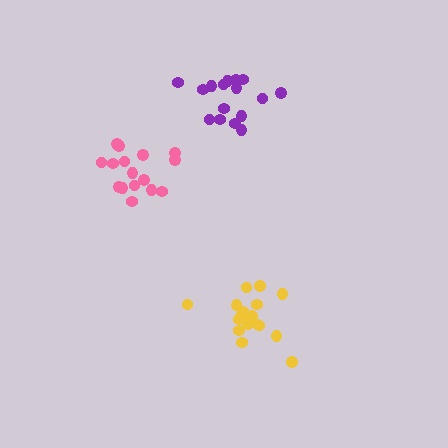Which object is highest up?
The purple cluster is topmost.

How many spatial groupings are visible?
There are 3 spatial groupings.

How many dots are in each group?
Group 1: 16 dots, Group 2: 18 dots, Group 3: 16 dots (50 total).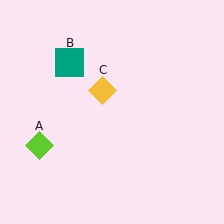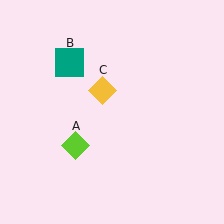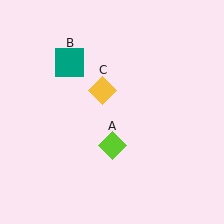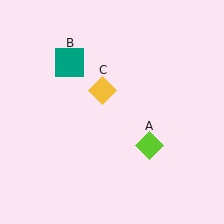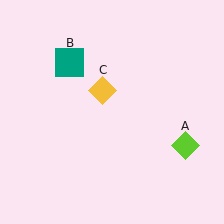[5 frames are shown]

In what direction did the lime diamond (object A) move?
The lime diamond (object A) moved right.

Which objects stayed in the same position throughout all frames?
Teal square (object B) and yellow diamond (object C) remained stationary.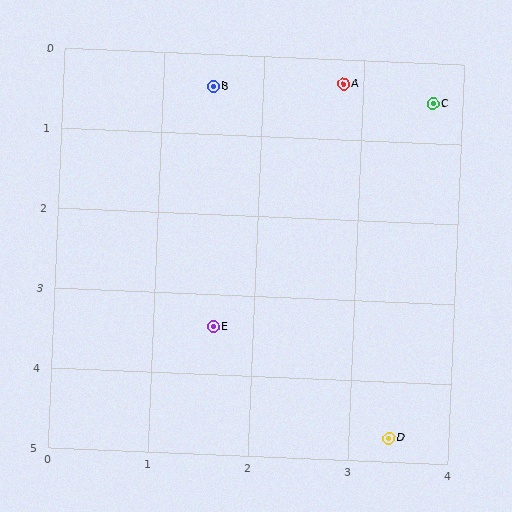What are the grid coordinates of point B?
Point B is at approximately (1.5, 0.4).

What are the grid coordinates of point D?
Point D is at approximately (3.4, 4.7).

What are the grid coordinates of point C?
Point C is at approximately (3.7, 0.5).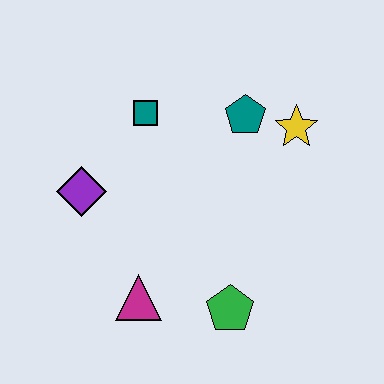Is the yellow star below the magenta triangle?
No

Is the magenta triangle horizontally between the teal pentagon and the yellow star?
No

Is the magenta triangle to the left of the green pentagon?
Yes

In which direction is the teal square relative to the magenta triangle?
The teal square is above the magenta triangle.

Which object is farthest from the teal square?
The green pentagon is farthest from the teal square.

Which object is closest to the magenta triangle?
The green pentagon is closest to the magenta triangle.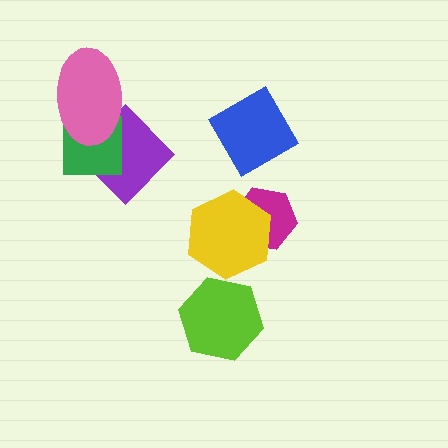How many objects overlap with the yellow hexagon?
1 object overlaps with the yellow hexagon.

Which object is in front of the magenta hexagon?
The yellow hexagon is in front of the magenta hexagon.